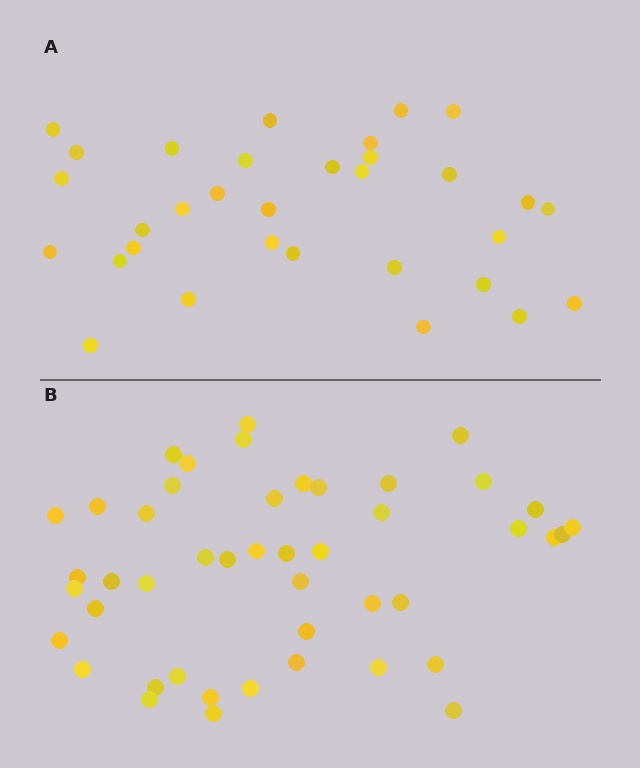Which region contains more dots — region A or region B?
Region B (the bottom region) has more dots.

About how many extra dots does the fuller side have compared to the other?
Region B has approximately 15 more dots than region A.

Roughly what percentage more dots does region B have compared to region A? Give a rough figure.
About 45% more.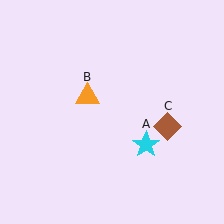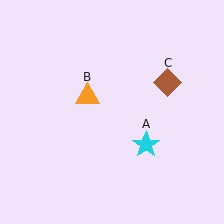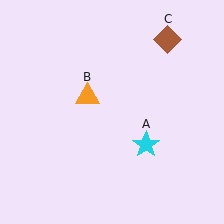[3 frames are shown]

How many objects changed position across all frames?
1 object changed position: brown diamond (object C).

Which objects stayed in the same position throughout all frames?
Cyan star (object A) and orange triangle (object B) remained stationary.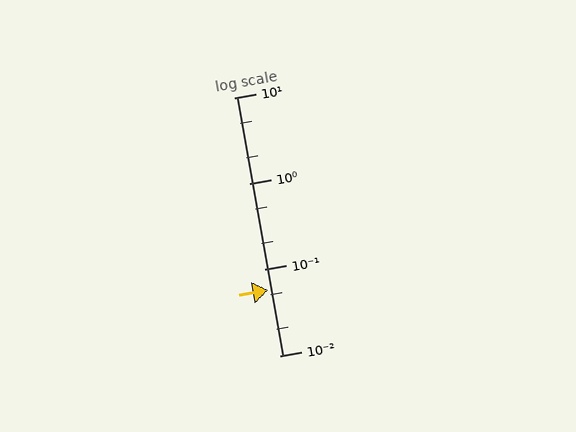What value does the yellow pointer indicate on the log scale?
The pointer indicates approximately 0.058.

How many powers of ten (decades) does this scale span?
The scale spans 3 decades, from 0.01 to 10.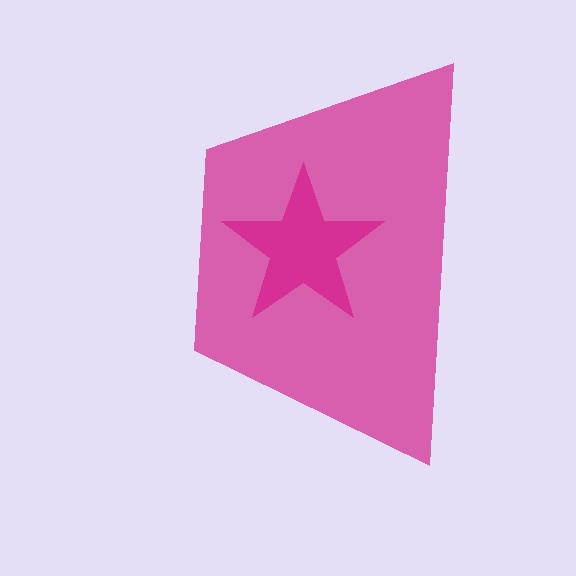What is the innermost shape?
The magenta star.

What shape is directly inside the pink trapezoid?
The magenta star.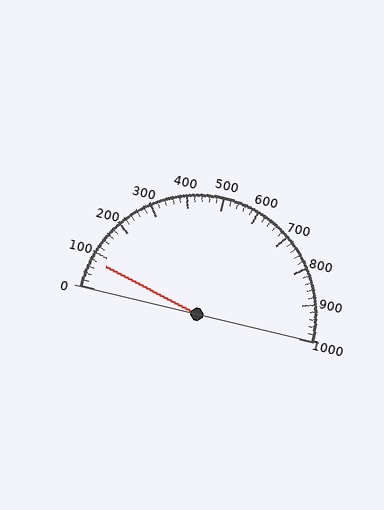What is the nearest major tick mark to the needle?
The nearest major tick mark is 100.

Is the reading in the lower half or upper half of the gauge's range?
The reading is in the lower half of the range (0 to 1000).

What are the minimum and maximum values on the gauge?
The gauge ranges from 0 to 1000.